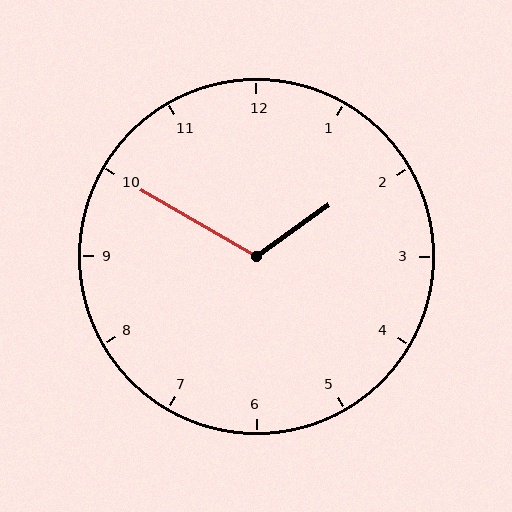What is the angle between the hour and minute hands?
Approximately 115 degrees.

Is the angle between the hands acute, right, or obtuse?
It is obtuse.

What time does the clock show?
1:50.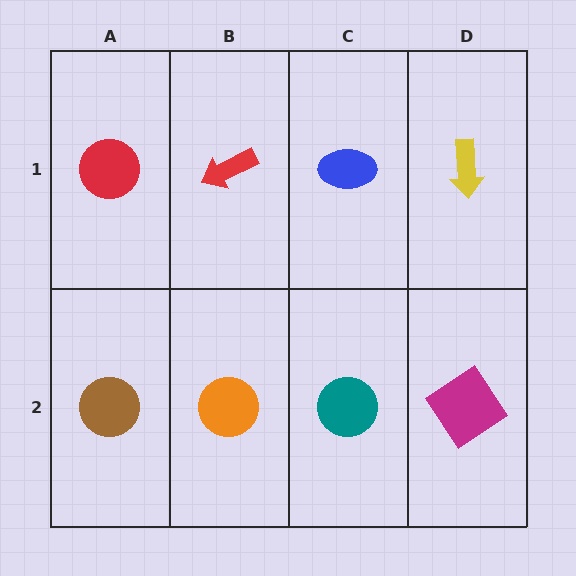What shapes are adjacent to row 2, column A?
A red circle (row 1, column A), an orange circle (row 2, column B).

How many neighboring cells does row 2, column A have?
2.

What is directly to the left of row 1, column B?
A red circle.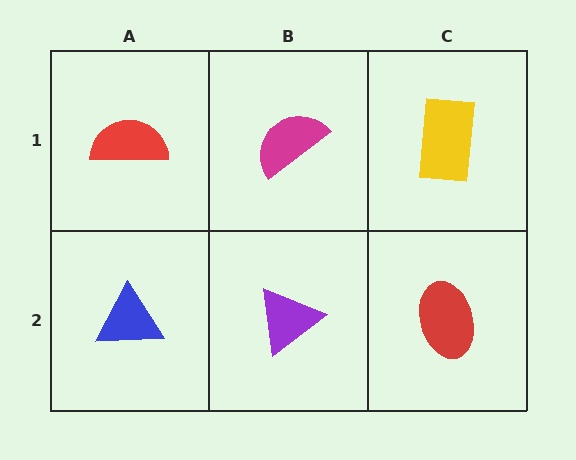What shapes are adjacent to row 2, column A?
A red semicircle (row 1, column A), a purple triangle (row 2, column B).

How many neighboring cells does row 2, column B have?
3.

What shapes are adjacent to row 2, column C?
A yellow rectangle (row 1, column C), a purple triangle (row 2, column B).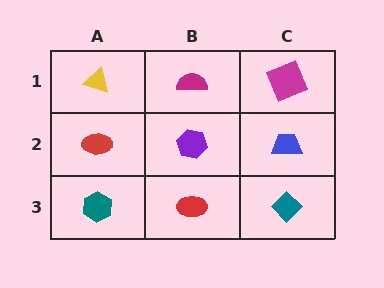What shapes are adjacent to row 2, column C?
A magenta square (row 1, column C), a teal diamond (row 3, column C), a purple hexagon (row 2, column B).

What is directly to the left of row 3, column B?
A teal hexagon.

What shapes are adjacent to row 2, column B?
A magenta semicircle (row 1, column B), a red ellipse (row 3, column B), a red ellipse (row 2, column A), a blue trapezoid (row 2, column C).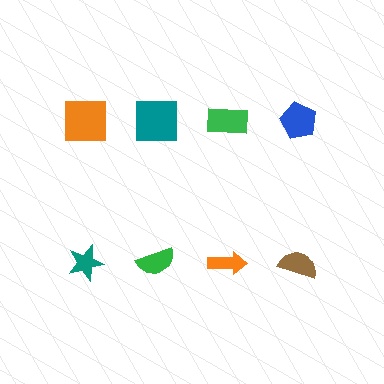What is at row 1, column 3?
A green rectangle.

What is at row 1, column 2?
A teal square.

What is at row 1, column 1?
An orange square.